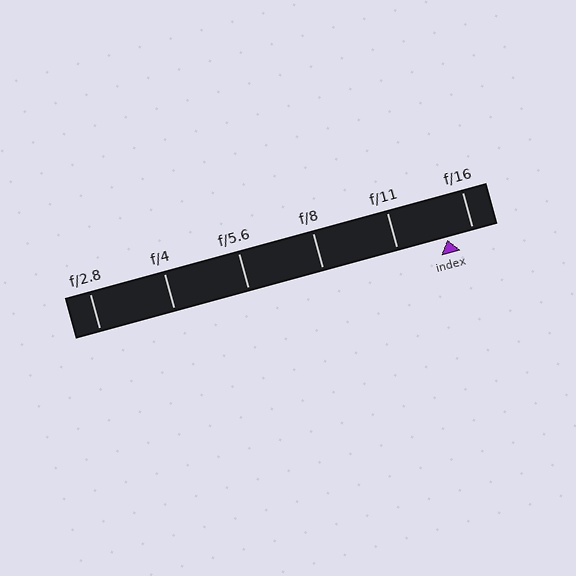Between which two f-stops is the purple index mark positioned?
The index mark is between f/11 and f/16.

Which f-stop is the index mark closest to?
The index mark is closest to f/16.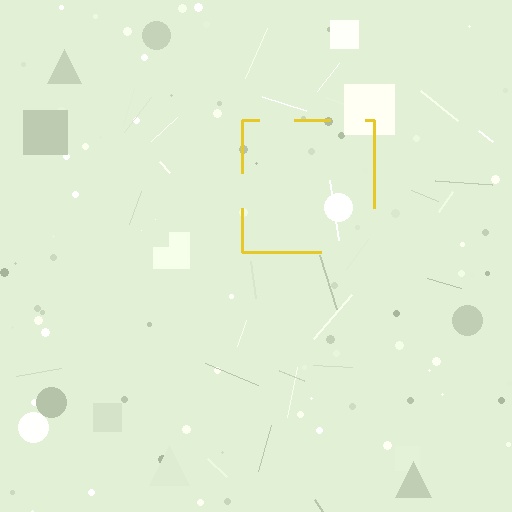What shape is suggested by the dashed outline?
The dashed outline suggests a square.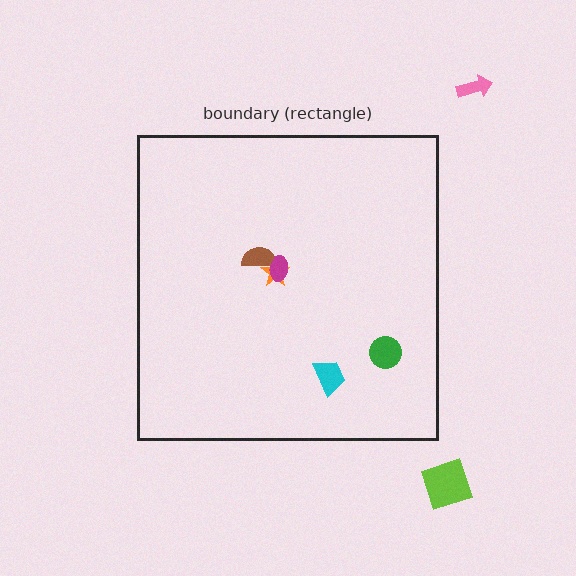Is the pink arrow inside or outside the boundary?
Outside.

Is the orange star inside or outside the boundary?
Inside.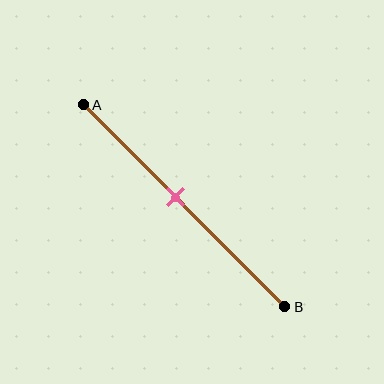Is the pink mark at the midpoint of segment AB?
No, the mark is at about 45% from A, not at the 50% midpoint.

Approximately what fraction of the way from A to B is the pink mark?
The pink mark is approximately 45% of the way from A to B.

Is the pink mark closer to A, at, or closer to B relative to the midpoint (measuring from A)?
The pink mark is closer to point A than the midpoint of segment AB.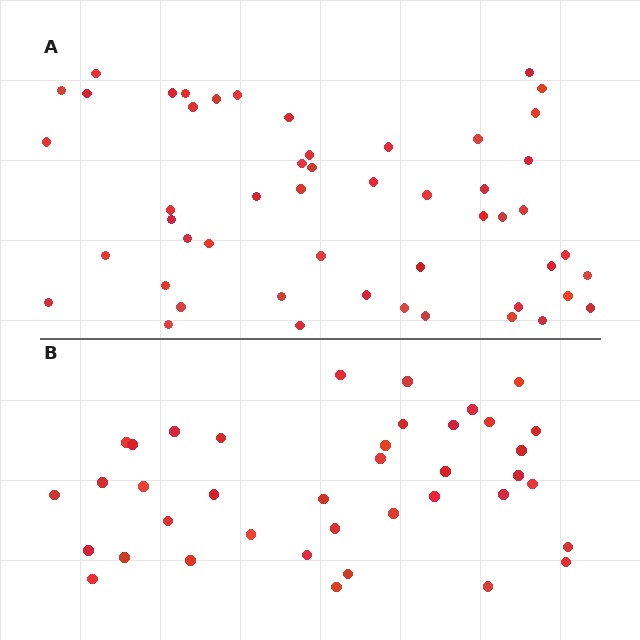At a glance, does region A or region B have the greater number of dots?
Region A (the top region) has more dots.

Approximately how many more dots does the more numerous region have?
Region A has roughly 12 or so more dots than region B.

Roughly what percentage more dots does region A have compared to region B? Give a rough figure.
About 30% more.